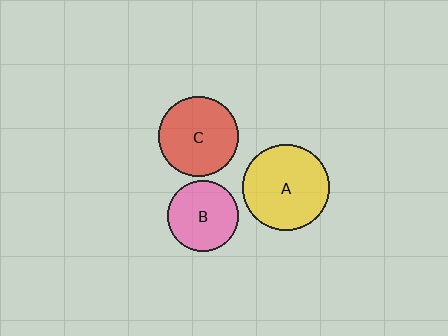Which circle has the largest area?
Circle A (yellow).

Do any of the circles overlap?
No, none of the circles overlap.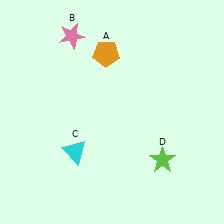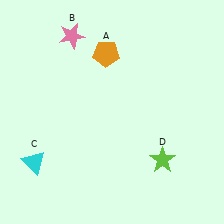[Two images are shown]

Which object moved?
The cyan triangle (C) moved left.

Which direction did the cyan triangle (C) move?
The cyan triangle (C) moved left.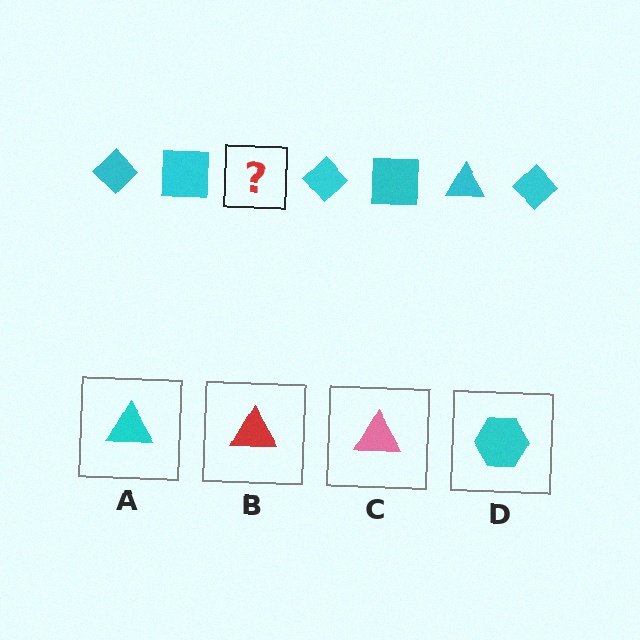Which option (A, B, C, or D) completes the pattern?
A.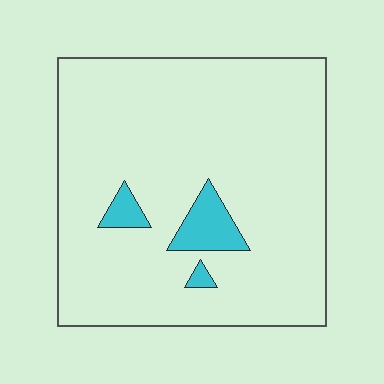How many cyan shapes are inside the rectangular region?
3.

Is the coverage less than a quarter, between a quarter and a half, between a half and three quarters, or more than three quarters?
Less than a quarter.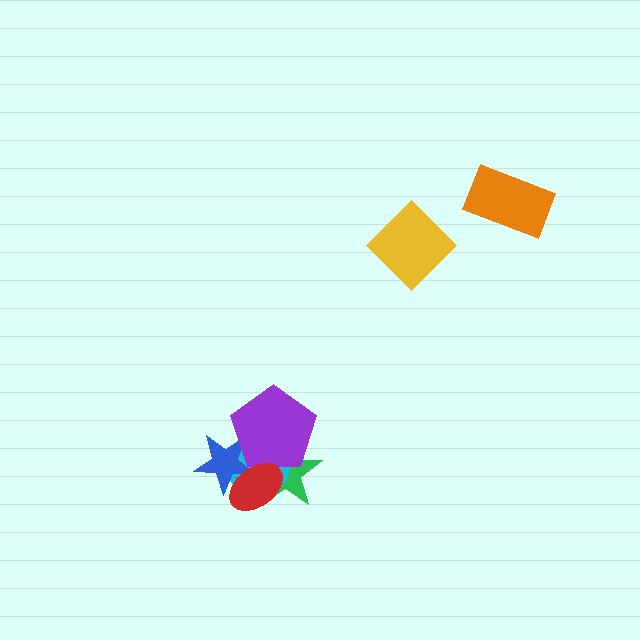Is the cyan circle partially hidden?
Yes, it is partially covered by another shape.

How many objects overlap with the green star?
4 objects overlap with the green star.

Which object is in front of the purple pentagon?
The red ellipse is in front of the purple pentagon.